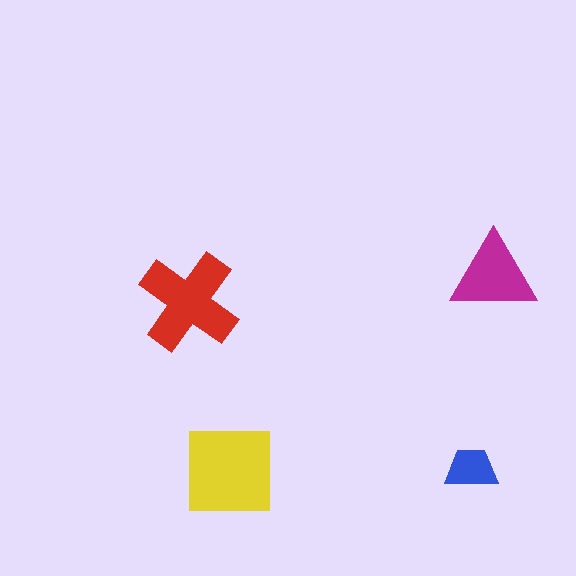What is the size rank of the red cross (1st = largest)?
2nd.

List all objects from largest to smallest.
The yellow square, the red cross, the magenta triangle, the blue trapezoid.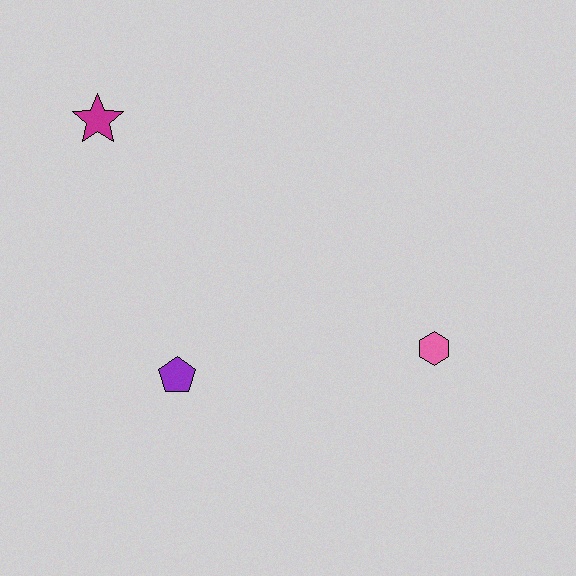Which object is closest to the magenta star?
The purple pentagon is closest to the magenta star.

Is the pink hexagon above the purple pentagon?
Yes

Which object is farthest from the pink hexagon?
The magenta star is farthest from the pink hexagon.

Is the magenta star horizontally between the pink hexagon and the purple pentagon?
No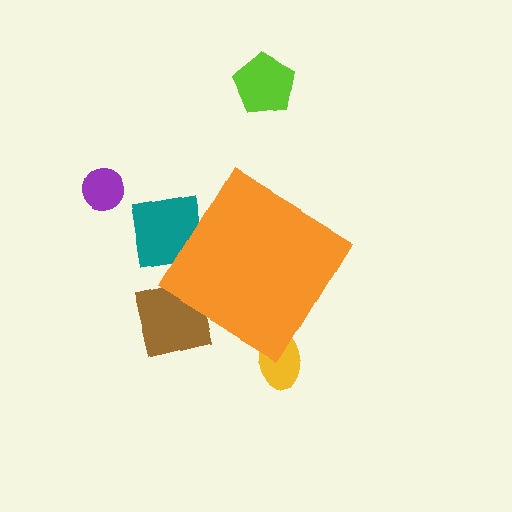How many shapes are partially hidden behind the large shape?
3 shapes are partially hidden.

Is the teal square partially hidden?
Yes, the teal square is partially hidden behind the orange diamond.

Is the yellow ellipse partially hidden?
Yes, the yellow ellipse is partially hidden behind the orange diamond.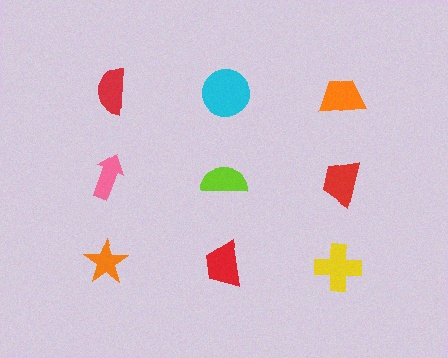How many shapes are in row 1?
3 shapes.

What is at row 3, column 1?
An orange star.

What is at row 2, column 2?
A lime semicircle.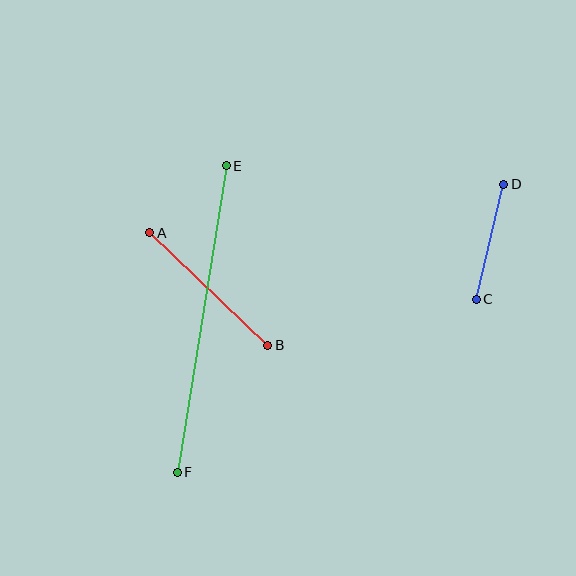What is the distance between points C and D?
The distance is approximately 118 pixels.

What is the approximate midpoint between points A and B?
The midpoint is at approximately (209, 289) pixels.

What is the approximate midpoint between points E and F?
The midpoint is at approximately (202, 319) pixels.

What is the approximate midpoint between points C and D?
The midpoint is at approximately (490, 242) pixels.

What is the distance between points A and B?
The distance is approximately 163 pixels.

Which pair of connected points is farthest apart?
Points E and F are farthest apart.